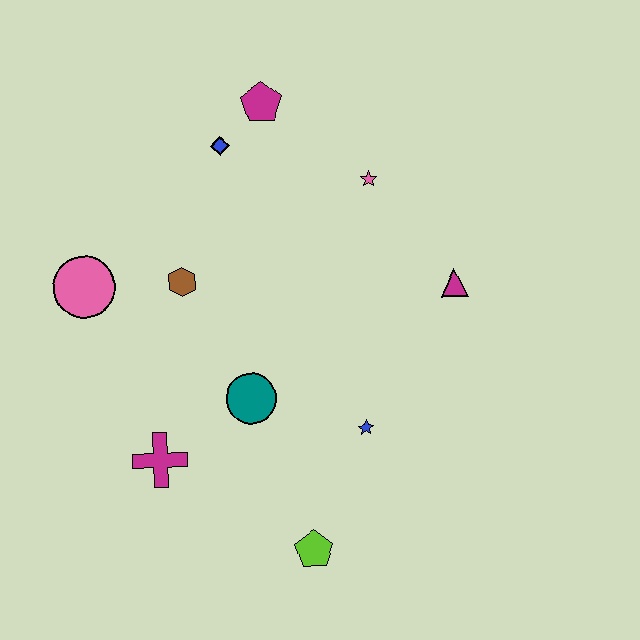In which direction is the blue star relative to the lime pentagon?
The blue star is above the lime pentagon.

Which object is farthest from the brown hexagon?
The lime pentagon is farthest from the brown hexagon.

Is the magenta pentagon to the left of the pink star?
Yes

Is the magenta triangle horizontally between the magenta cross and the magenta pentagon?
No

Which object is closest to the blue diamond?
The magenta pentagon is closest to the blue diamond.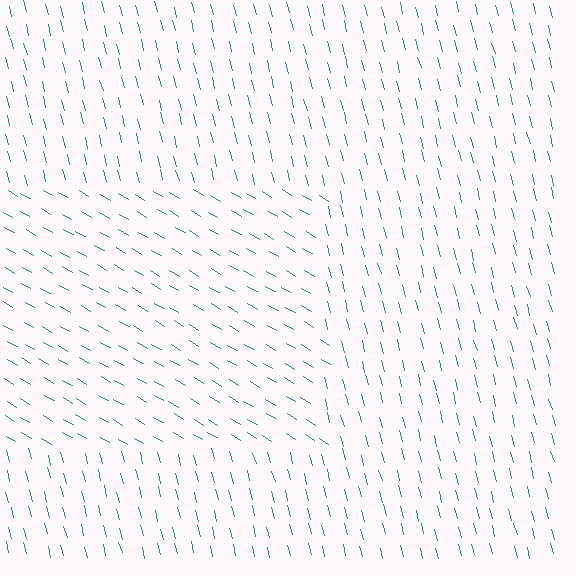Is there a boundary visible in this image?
Yes, there is a texture boundary formed by a change in line orientation.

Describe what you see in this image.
The image is filled with small teal line segments. A rectangle region in the image has lines oriented differently from the surrounding lines, creating a visible texture boundary.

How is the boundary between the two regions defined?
The boundary is defined purely by a change in line orientation (approximately 45 degrees difference). All lines are the same color and thickness.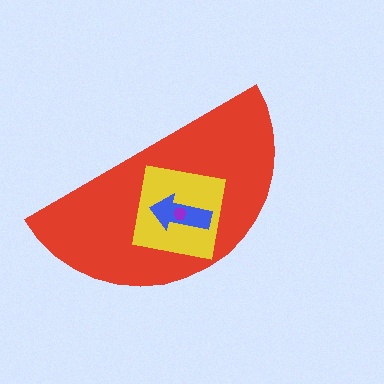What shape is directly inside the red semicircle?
The yellow square.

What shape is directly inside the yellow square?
The blue arrow.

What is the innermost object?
The purple hexagon.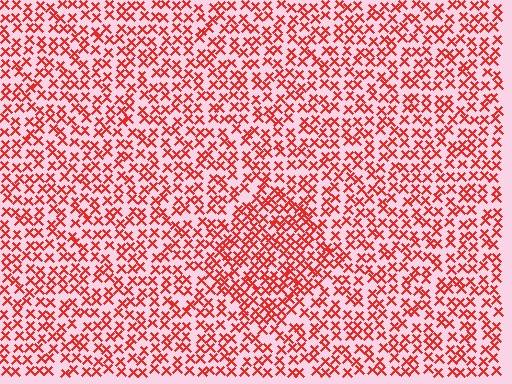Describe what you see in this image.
The image contains small red elements arranged at two different densities. A diamond-shaped region is visible where the elements are more densely packed than the surrounding area.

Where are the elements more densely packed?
The elements are more densely packed inside the diamond boundary.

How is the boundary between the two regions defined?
The boundary is defined by a change in element density (approximately 1.5x ratio). All elements are the same color, size, and shape.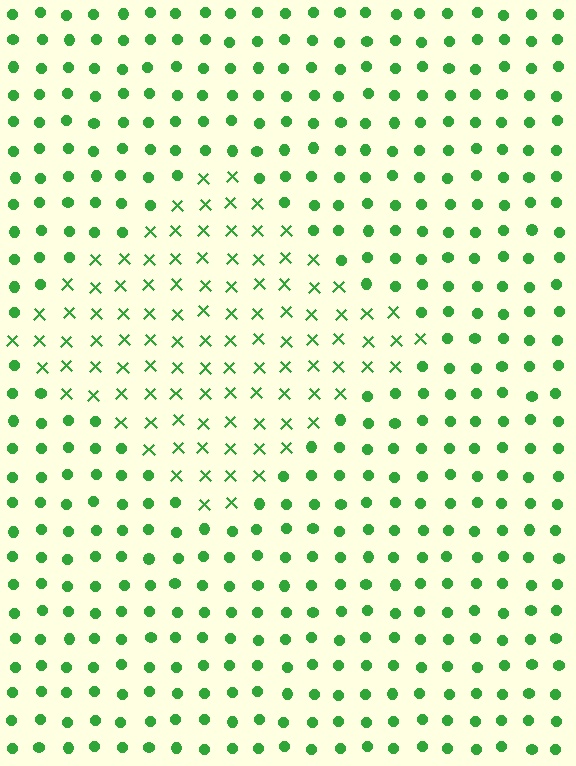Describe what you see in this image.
The image is filled with small green elements arranged in a uniform grid. A diamond-shaped region contains X marks, while the surrounding area contains circles. The boundary is defined purely by the change in element shape.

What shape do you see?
I see a diamond.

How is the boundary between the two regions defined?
The boundary is defined by a change in element shape: X marks inside vs. circles outside. All elements share the same color and spacing.